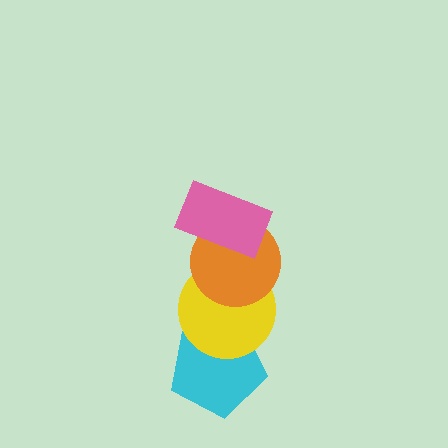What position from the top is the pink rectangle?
The pink rectangle is 1st from the top.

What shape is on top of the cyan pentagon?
The yellow circle is on top of the cyan pentagon.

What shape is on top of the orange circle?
The pink rectangle is on top of the orange circle.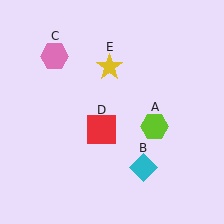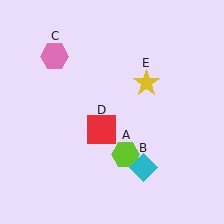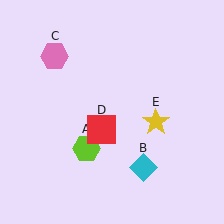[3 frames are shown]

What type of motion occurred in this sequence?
The lime hexagon (object A), yellow star (object E) rotated clockwise around the center of the scene.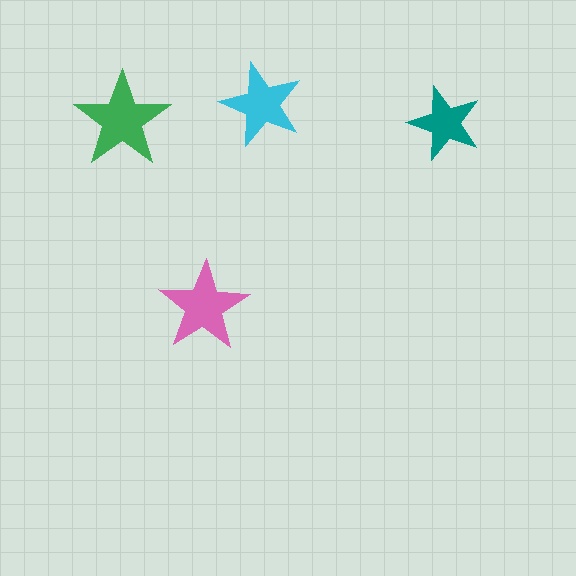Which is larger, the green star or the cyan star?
The green one.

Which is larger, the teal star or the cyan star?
The cyan one.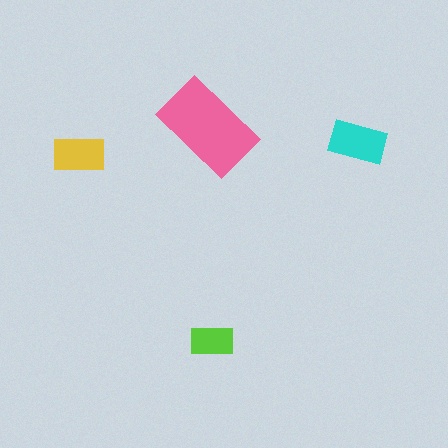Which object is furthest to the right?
The cyan rectangle is rightmost.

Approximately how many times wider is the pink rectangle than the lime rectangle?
About 2 times wider.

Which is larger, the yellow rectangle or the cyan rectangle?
The cyan one.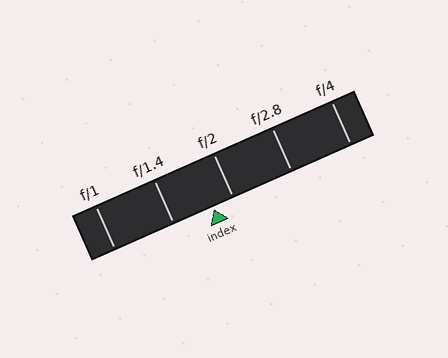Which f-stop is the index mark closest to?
The index mark is closest to f/2.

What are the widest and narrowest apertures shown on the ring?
The widest aperture shown is f/1 and the narrowest is f/4.